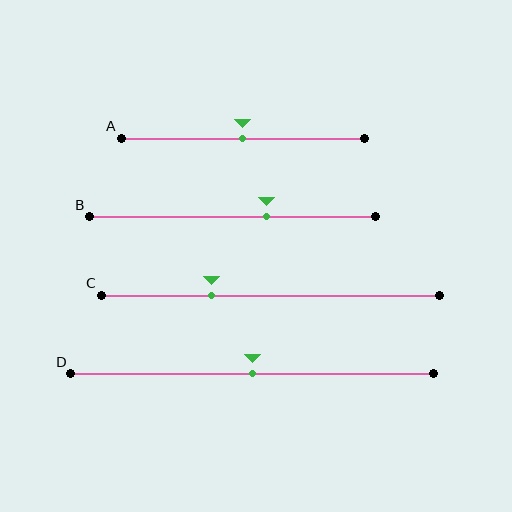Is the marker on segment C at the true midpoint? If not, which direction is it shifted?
No, the marker on segment C is shifted to the left by about 17% of the segment length.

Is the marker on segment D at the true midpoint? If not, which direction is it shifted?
Yes, the marker on segment D is at the true midpoint.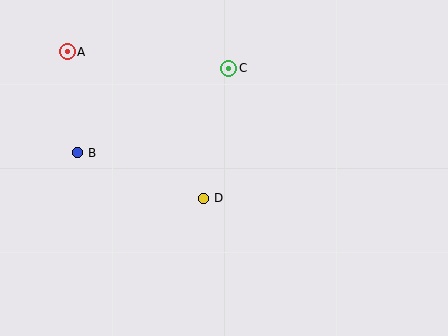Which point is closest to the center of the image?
Point D at (204, 198) is closest to the center.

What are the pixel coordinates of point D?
Point D is at (204, 198).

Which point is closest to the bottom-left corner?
Point B is closest to the bottom-left corner.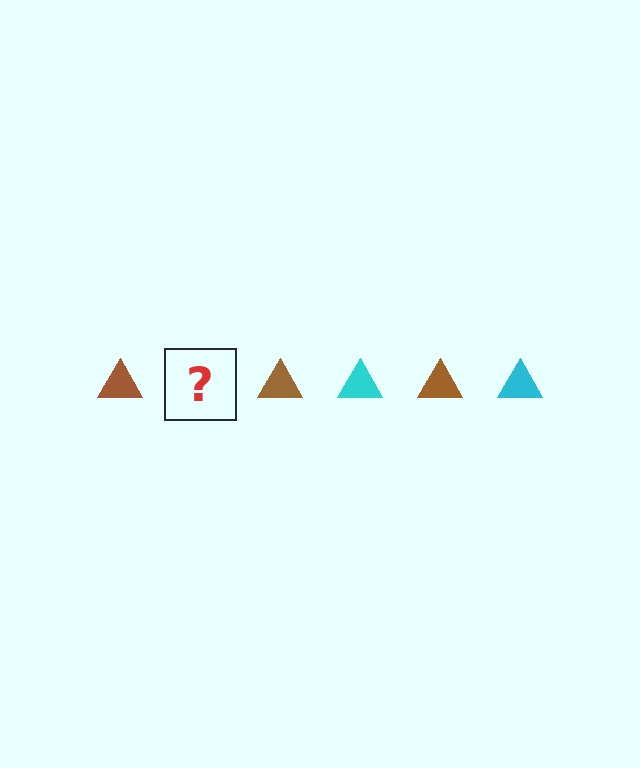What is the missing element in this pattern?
The missing element is a cyan triangle.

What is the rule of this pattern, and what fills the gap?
The rule is that the pattern cycles through brown, cyan triangles. The gap should be filled with a cyan triangle.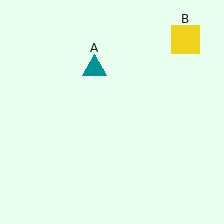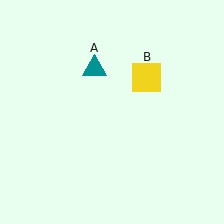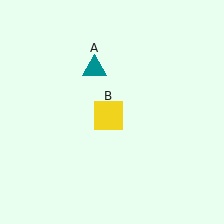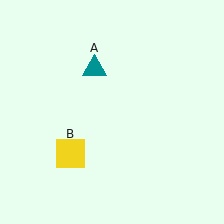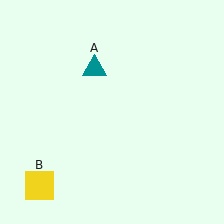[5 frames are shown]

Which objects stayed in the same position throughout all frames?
Teal triangle (object A) remained stationary.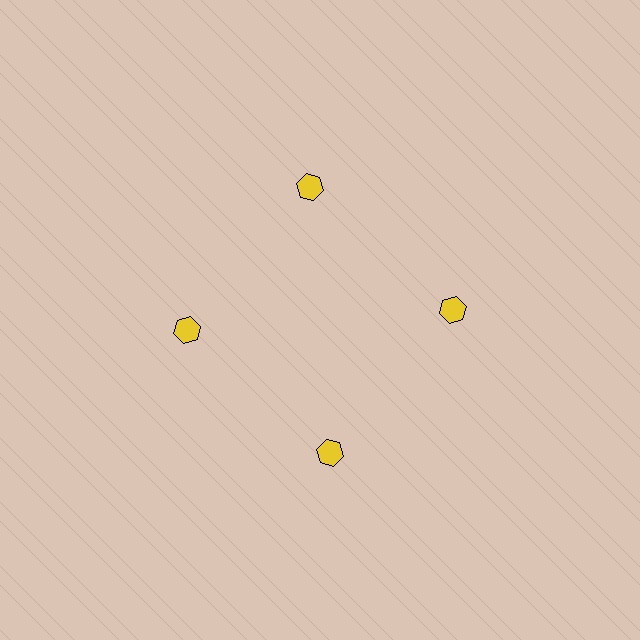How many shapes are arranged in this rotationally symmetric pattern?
There are 4 shapes, arranged in 4 groups of 1.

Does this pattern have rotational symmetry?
Yes, this pattern has 4-fold rotational symmetry. It looks the same after rotating 90 degrees around the center.